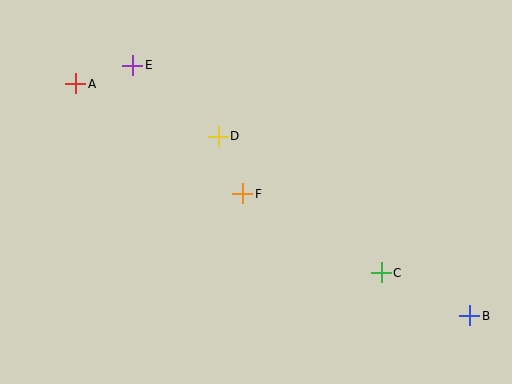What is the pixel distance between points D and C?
The distance between D and C is 213 pixels.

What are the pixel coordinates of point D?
Point D is at (218, 136).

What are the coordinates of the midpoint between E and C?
The midpoint between E and C is at (257, 169).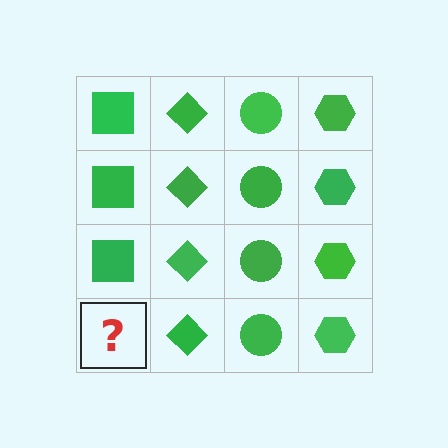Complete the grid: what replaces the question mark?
The question mark should be replaced with a green square.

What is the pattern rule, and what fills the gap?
The rule is that each column has a consistent shape. The gap should be filled with a green square.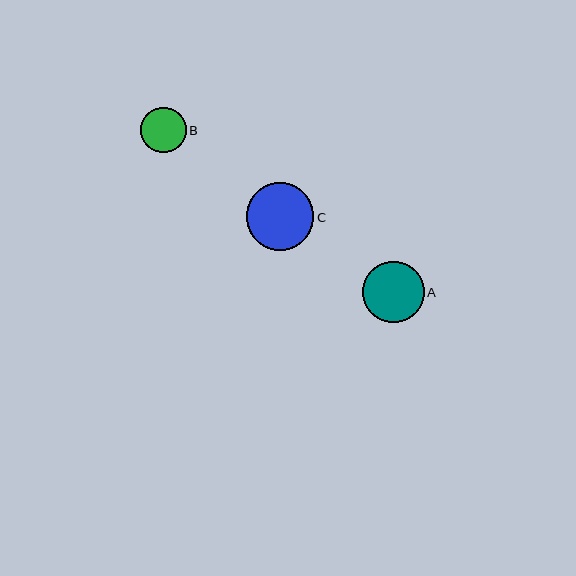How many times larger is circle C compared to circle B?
Circle C is approximately 1.5 times the size of circle B.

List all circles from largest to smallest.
From largest to smallest: C, A, B.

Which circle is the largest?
Circle C is the largest with a size of approximately 68 pixels.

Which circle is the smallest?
Circle B is the smallest with a size of approximately 45 pixels.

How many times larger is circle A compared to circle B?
Circle A is approximately 1.4 times the size of circle B.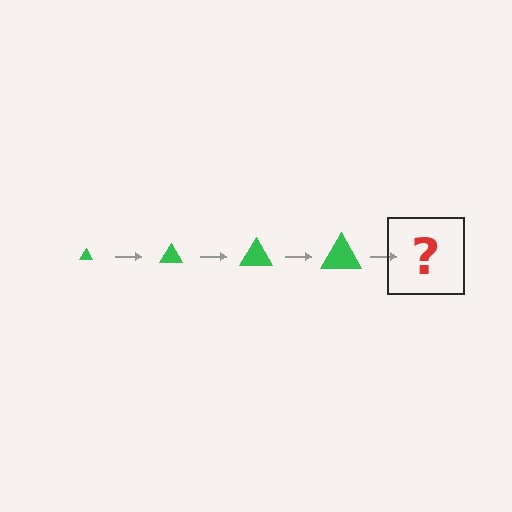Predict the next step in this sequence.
The next step is a green triangle, larger than the previous one.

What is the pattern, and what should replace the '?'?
The pattern is that the triangle gets progressively larger each step. The '?' should be a green triangle, larger than the previous one.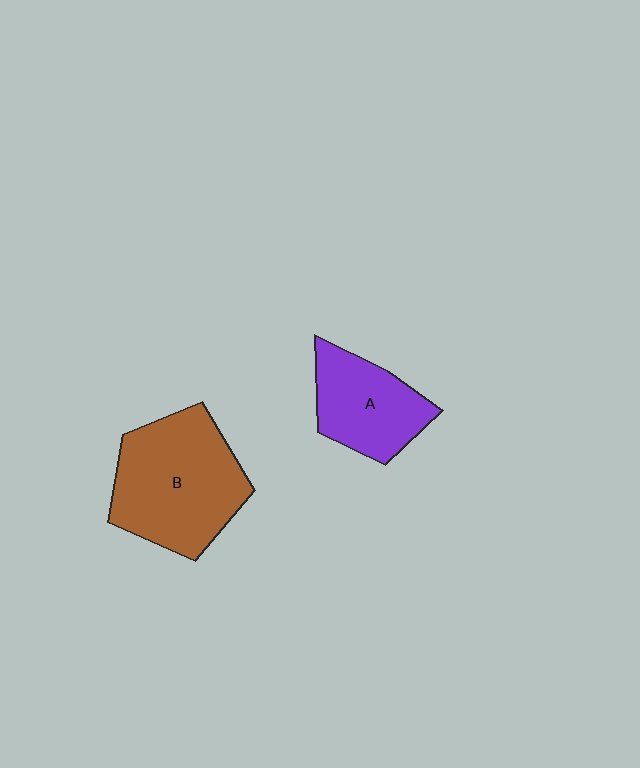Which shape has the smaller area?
Shape A (purple).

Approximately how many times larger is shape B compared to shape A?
Approximately 1.6 times.